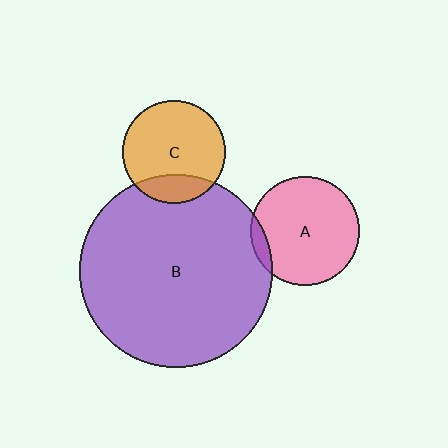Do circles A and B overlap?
Yes.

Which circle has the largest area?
Circle B (purple).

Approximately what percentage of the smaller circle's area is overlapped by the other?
Approximately 5%.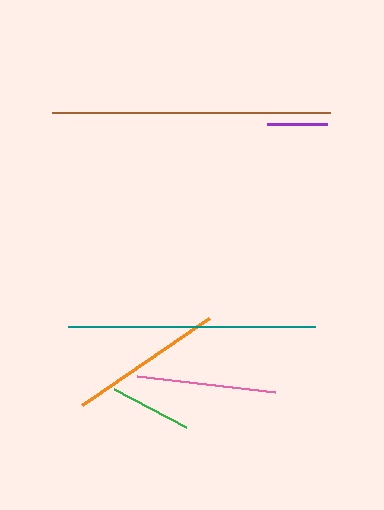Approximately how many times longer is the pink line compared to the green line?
The pink line is approximately 1.7 times the length of the green line.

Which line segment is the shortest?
The purple line is the shortest at approximately 61 pixels.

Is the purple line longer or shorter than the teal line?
The teal line is longer than the purple line.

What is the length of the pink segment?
The pink segment is approximately 139 pixels long.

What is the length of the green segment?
The green segment is approximately 81 pixels long.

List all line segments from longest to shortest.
From longest to shortest: brown, teal, orange, pink, green, purple.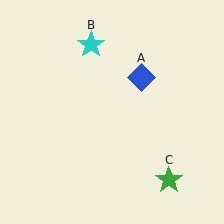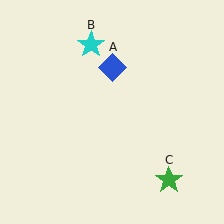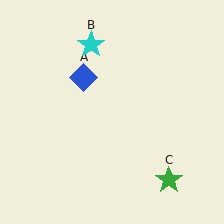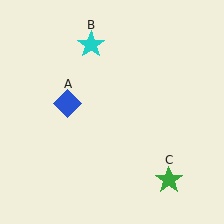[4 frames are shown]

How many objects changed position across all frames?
1 object changed position: blue diamond (object A).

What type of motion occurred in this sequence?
The blue diamond (object A) rotated counterclockwise around the center of the scene.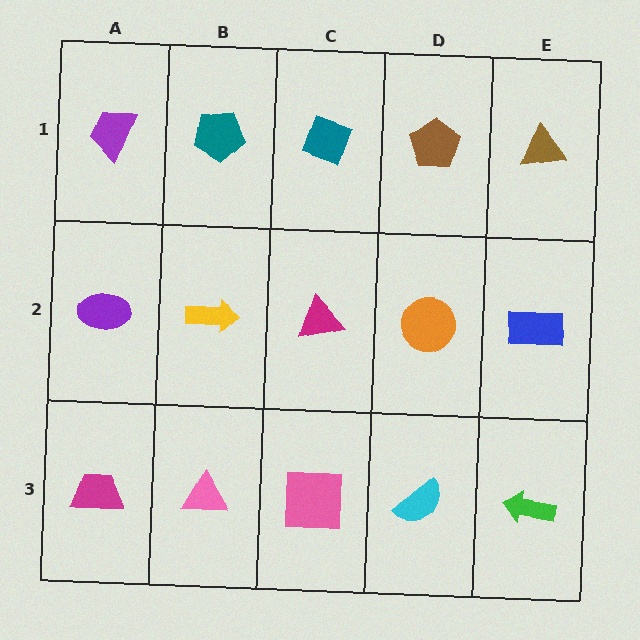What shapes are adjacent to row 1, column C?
A magenta triangle (row 2, column C), a teal pentagon (row 1, column B), a brown pentagon (row 1, column D).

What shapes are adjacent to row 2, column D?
A brown pentagon (row 1, column D), a cyan semicircle (row 3, column D), a magenta triangle (row 2, column C), a blue rectangle (row 2, column E).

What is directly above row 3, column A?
A purple ellipse.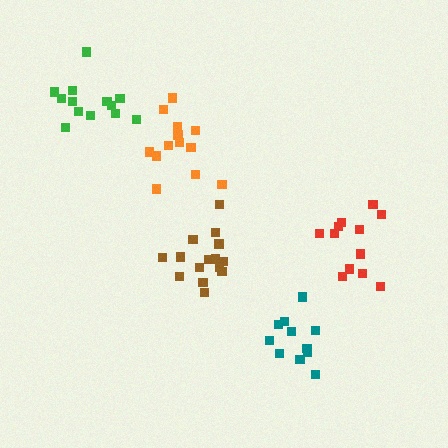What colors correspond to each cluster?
The clusters are colored: green, brown, red, orange, teal.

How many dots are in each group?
Group 1: 13 dots, Group 2: 15 dots, Group 3: 12 dots, Group 4: 14 dots, Group 5: 11 dots (65 total).